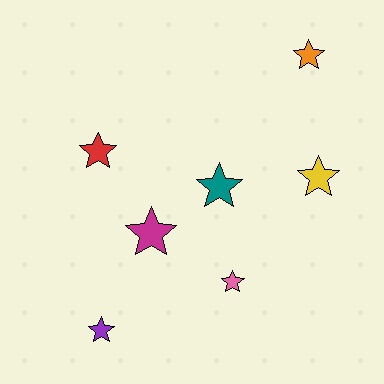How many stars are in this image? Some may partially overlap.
There are 7 stars.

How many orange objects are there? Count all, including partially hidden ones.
There is 1 orange object.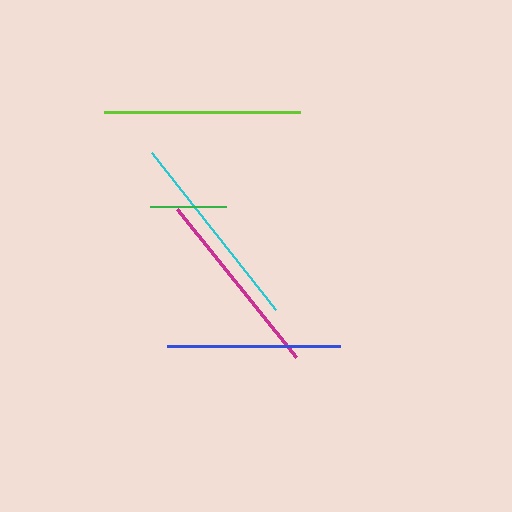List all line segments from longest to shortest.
From longest to shortest: cyan, lime, magenta, blue, green.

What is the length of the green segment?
The green segment is approximately 76 pixels long.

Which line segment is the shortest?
The green line is the shortest at approximately 76 pixels.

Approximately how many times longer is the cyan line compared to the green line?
The cyan line is approximately 2.6 times the length of the green line.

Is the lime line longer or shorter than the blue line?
The lime line is longer than the blue line.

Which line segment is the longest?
The cyan line is the longest at approximately 201 pixels.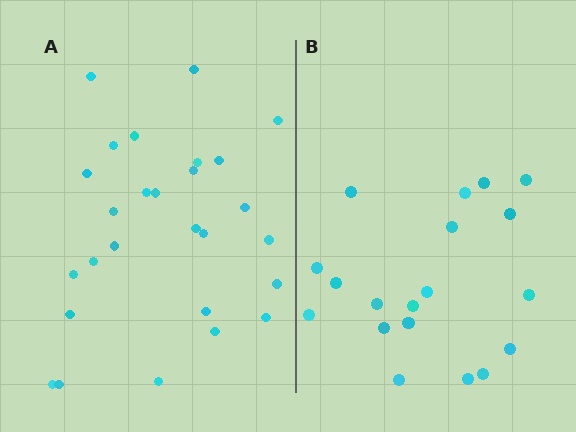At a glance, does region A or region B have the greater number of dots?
Region A (the left region) has more dots.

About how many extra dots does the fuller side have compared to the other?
Region A has roughly 8 or so more dots than region B.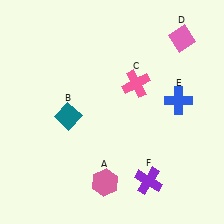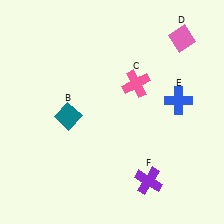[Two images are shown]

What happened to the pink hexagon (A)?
The pink hexagon (A) was removed in Image 2. It was in the bottom-left area of Image 1.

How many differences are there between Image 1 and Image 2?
There is 1 difference between the two images.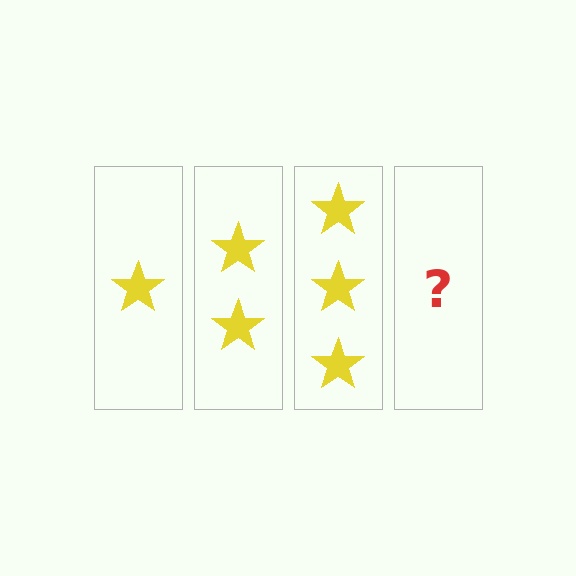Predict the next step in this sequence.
The next step is 4 stars.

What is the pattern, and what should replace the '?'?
The pattern is that each step adds one more star. The '?' should be 4 stars.